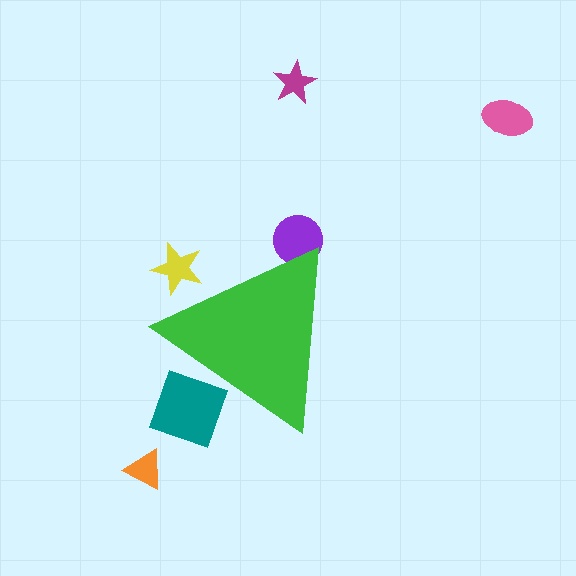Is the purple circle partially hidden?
Yes, the purple circle is partially hidden behind the green triangle.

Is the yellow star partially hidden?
Yes, the yellow star is partially hidden behind the green triangle.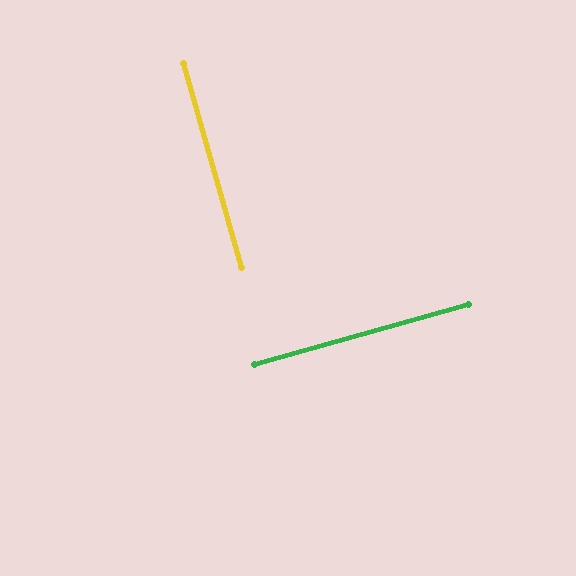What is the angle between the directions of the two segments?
Approximately 90 degrees.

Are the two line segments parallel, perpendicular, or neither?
Perpendicular — they meet at approximately 90°.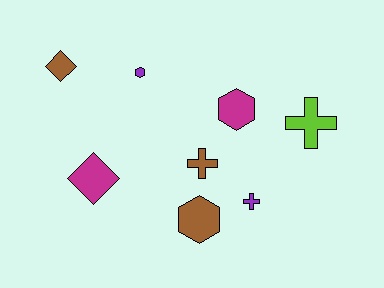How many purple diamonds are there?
There are no purple diamonds.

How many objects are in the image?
There are 8 objects.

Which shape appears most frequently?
Cross, with 3 objects.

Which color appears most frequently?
Brown, with 3 objects.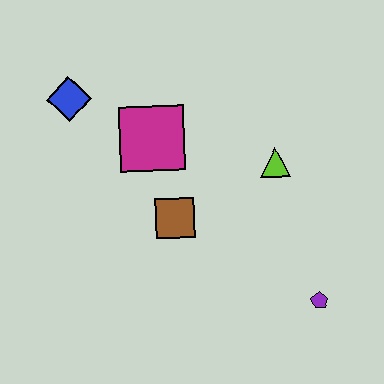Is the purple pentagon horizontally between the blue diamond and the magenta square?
No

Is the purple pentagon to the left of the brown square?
No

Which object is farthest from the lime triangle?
The blue diamond is farthest from the lime triangle.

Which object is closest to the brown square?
The magenta square is closest to the brown square.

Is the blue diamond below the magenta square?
No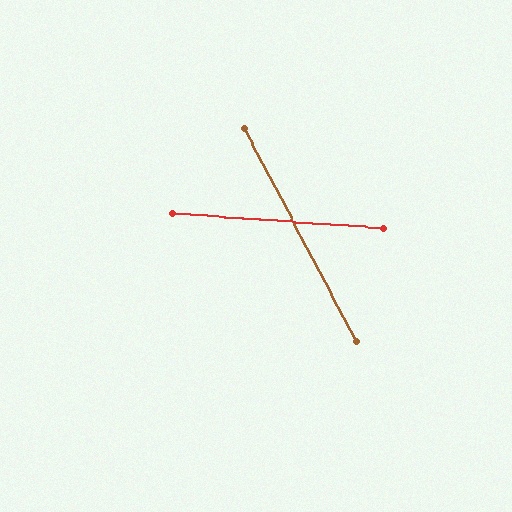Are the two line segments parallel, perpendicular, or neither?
Neither parallel nor perpendicular — they differ by about 58°.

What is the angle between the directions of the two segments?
Approximately 58 degrees.